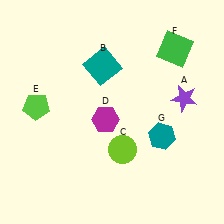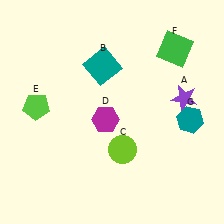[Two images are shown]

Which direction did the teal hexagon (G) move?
The teal hexagon (G) moved right.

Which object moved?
The teal hexagon (G) moved right.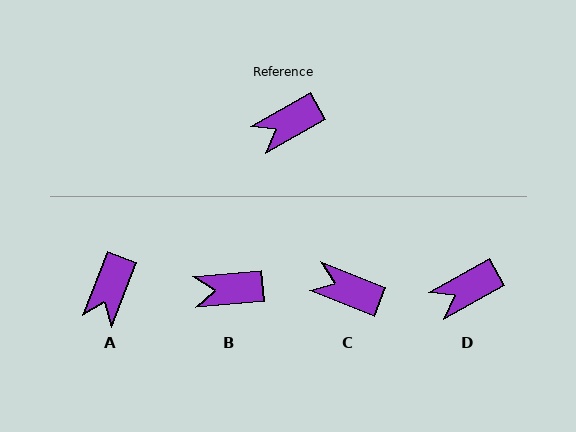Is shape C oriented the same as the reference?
No, it is off by about 51 degrees.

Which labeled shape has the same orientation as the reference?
D.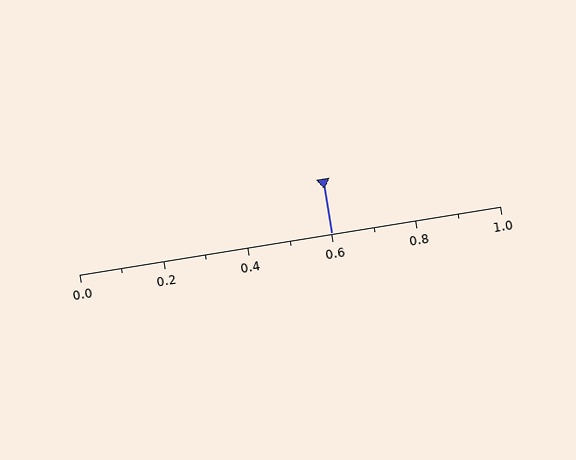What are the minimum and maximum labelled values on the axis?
The axis runs from 0.0 to 1.0.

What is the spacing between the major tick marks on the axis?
The major ticks are spaced 0.2 apart.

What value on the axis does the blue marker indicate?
The marker indicates approximately 0.6.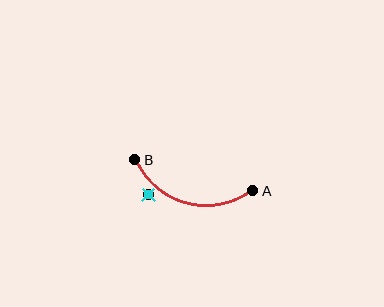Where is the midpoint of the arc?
The arc midpoint is the point on the curve farthest from the straight line joining A and B. It sits below that line.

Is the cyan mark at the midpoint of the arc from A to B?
No — the cyan mark does not lie on the arc at all. It sits slightly outside the curve.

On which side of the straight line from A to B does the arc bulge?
The arc bulges below the straight line connecting A and B.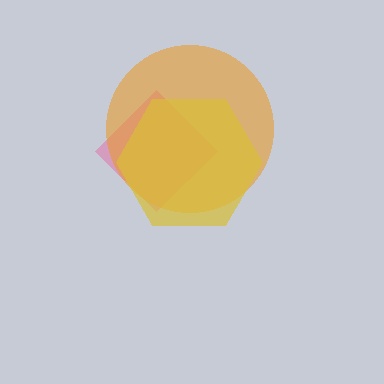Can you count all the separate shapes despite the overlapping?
Yes, there are 3 separate shapes.